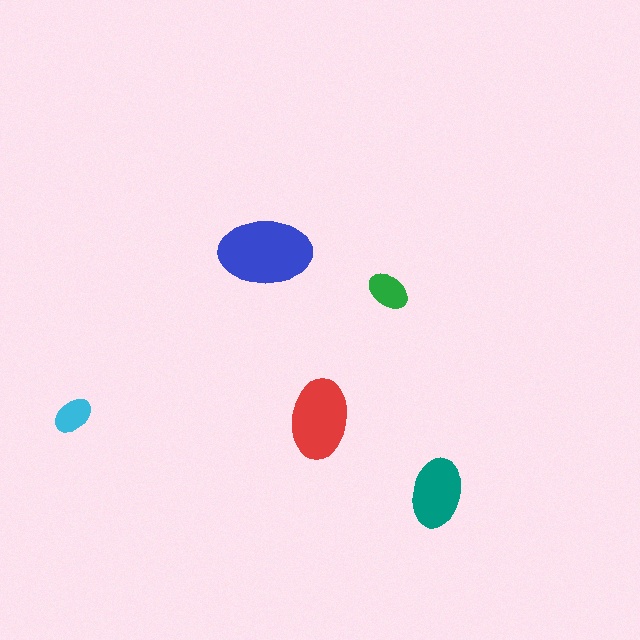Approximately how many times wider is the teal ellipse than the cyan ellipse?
About 2 times wider.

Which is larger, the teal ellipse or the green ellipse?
The teal one.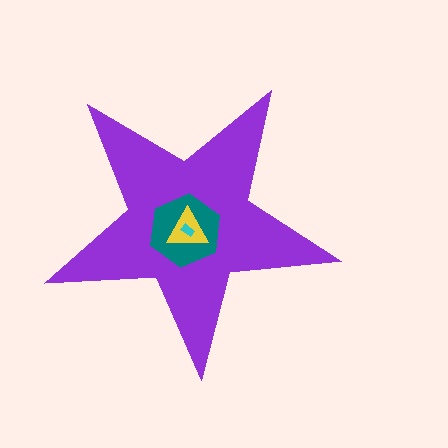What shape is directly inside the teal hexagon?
The yellow triangle.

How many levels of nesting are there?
4.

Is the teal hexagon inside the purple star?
Yes.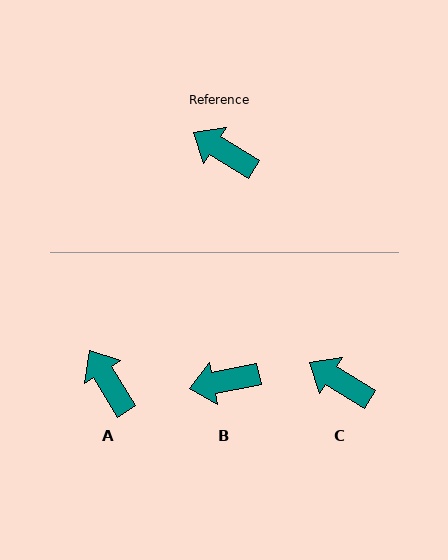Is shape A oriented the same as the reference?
No, it is off by about 27 degrees.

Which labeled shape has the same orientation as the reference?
C.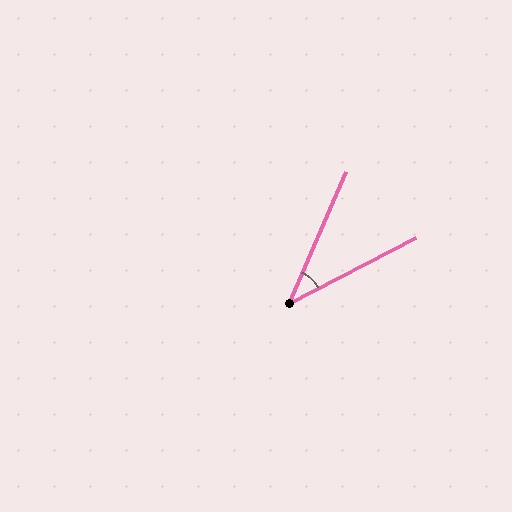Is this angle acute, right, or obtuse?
It is acute.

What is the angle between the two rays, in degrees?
Approximately 39 degrees.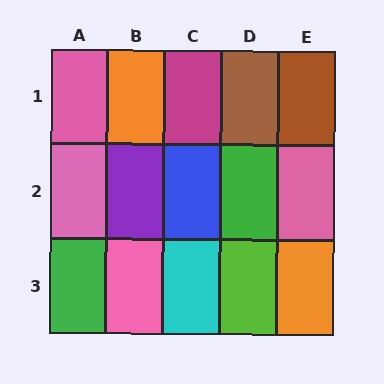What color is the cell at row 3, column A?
Green.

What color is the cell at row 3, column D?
Lime.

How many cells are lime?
1 cell is lime.